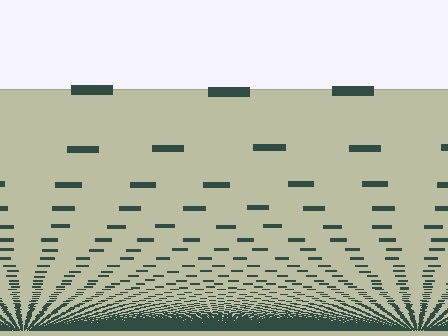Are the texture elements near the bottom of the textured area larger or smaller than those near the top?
Smaller. The gradient is inverted — elements near the bottom are smaller and denser.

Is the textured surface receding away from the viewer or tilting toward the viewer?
The surface appears to tilt toward the viewer. Texture elements get larger and sparser toward the top.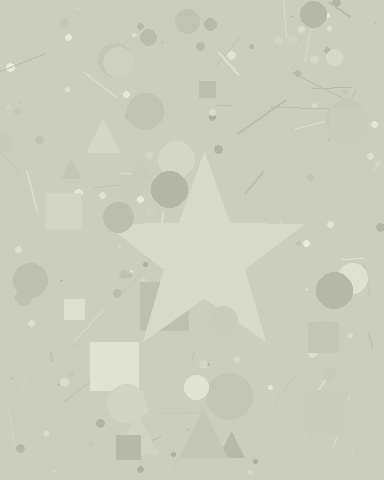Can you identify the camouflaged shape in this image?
The camouflaged shape is a star.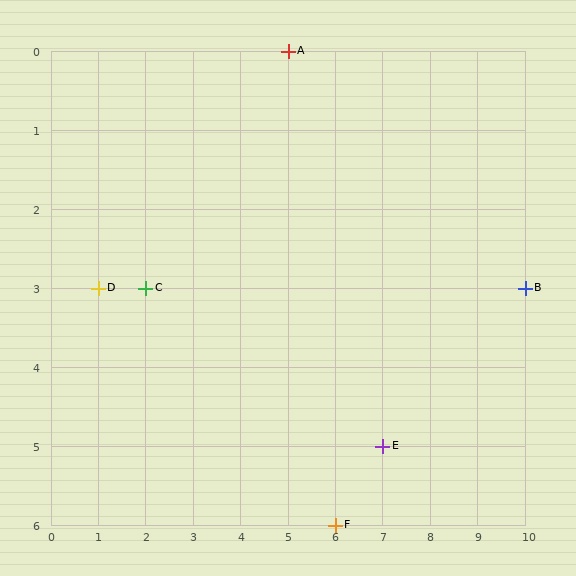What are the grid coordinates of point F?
Point F is at grid coordinates (6, 6).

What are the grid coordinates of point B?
Point B is at grid coordinates (10, 3).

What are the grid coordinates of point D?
Point D is at grid coordinates (1, 3).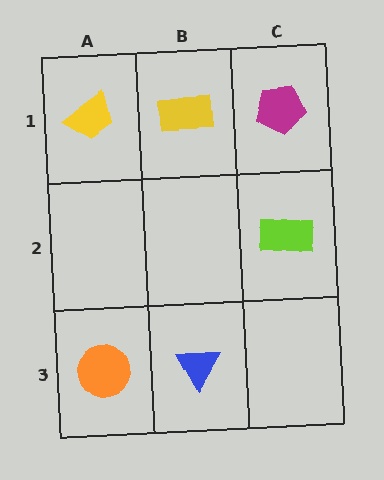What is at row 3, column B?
A blue triangle.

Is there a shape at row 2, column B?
No, that cell is empty.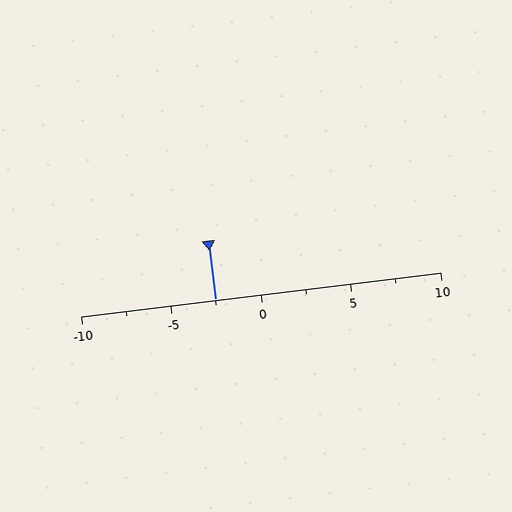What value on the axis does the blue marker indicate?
The marker indicates approximately -2.5.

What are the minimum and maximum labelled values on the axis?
The axis runs from -10 to 10.